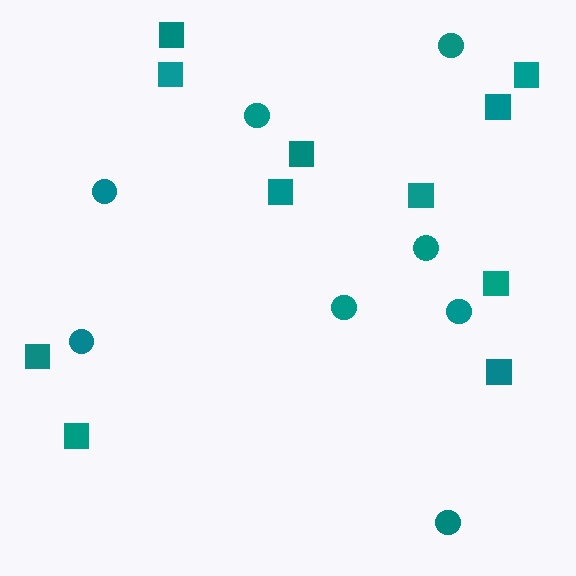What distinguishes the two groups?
There are 2 groups: one group of circles (8) and one group of squares (11).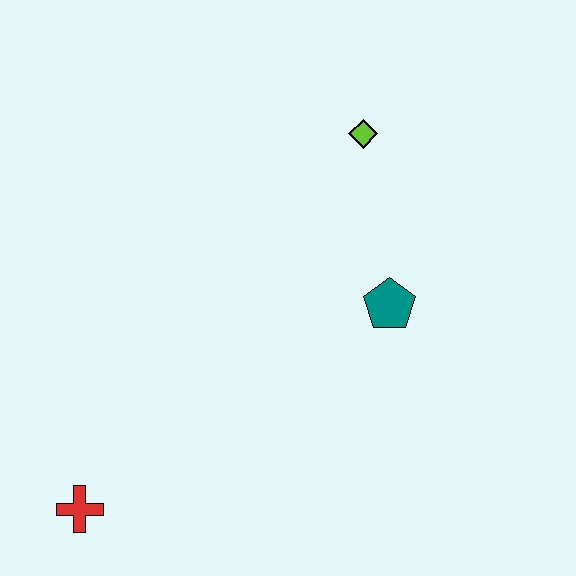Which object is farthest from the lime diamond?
The red cross is farthest from the lime diamond.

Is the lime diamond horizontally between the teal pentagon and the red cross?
Yes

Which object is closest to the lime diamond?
The teal pentagon is closest to the lime diamond.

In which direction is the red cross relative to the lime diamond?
The red cross is below the lime diamond.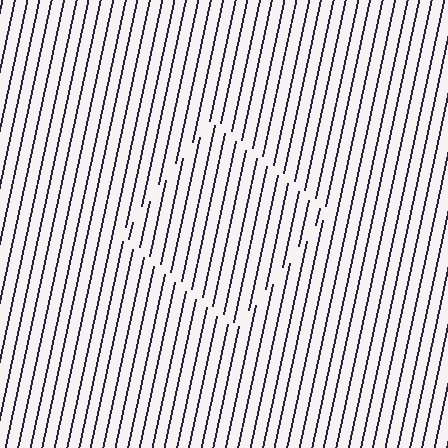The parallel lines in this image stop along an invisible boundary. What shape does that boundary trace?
An illusory square. The interior of the shape contains the same grating, shifted by half a period — the contour is defined by the phase discontinuity where line-ends from the inner and outer gratings abut.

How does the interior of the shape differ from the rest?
The interior of the shape contains the same grating, shifted by half a period — the contour is defined by the phase discontinuity where line-ends from the inner and outer gratings abut.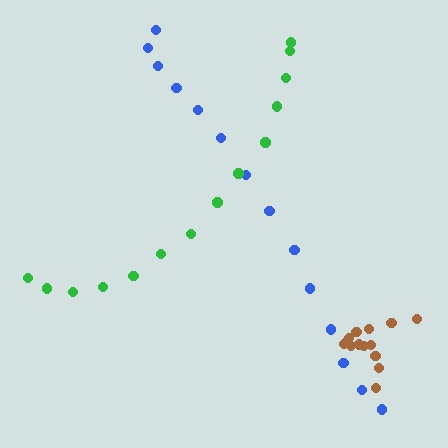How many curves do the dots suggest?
There are 3 distinct paths.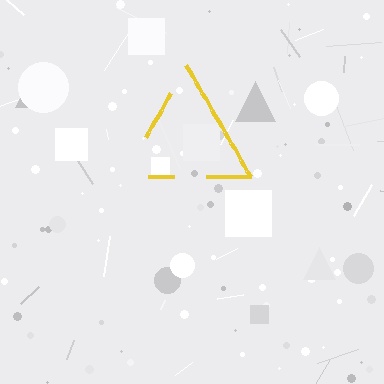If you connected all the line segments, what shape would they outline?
They would outline a triangle.